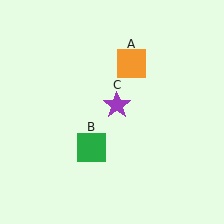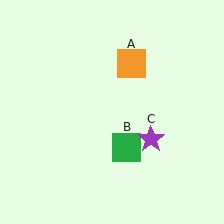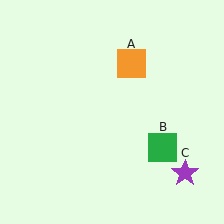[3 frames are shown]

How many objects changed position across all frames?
2 objects changed position: green square (object B), purple star (object C).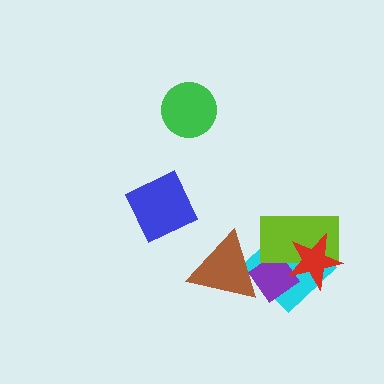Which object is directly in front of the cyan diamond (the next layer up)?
The purple diamond is directly in front of the cyan diamond.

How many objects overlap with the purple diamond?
4 objects overlap with the purple diamond.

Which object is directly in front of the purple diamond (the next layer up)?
The brown triangle is directly in front of the purple diamond.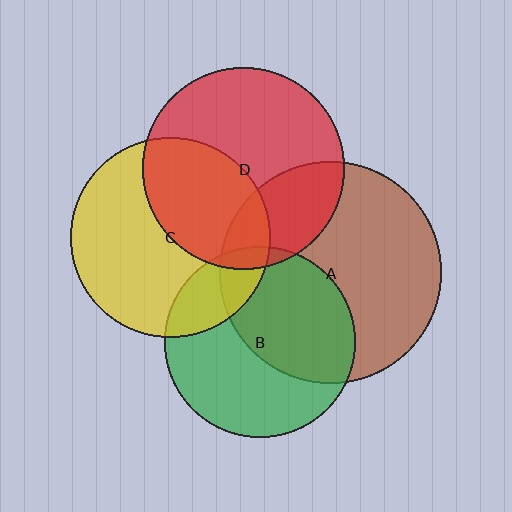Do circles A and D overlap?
Yes.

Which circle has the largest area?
Circle A (brown).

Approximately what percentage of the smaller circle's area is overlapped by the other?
Approximately 25%.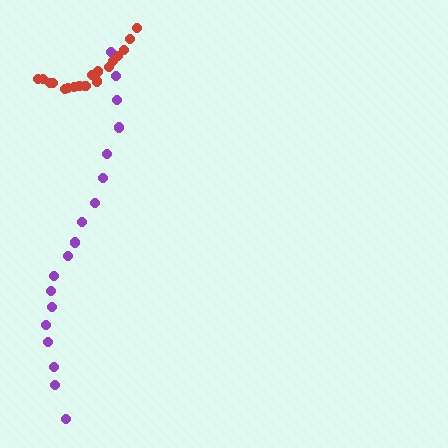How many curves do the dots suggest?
There are 2 distinct paths.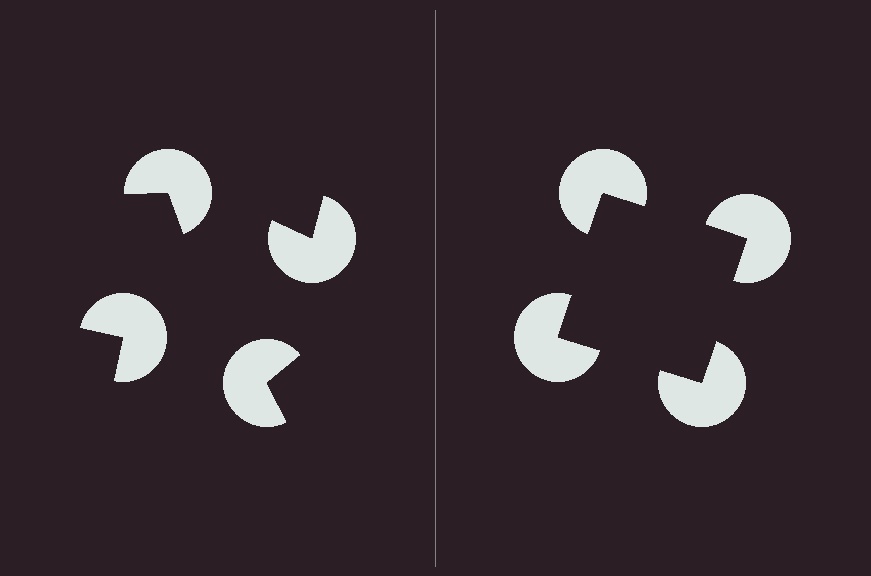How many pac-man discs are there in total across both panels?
8 — 4 on each side.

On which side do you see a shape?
An illusory square appears on the right side. On the left side the wedge cuts are rotated, so no coherent shape forms.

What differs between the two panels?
The pac-man discs are positioned identically on both sides; only the wedge orientations differ. On the right they align to a square; on the left they are misaligned.